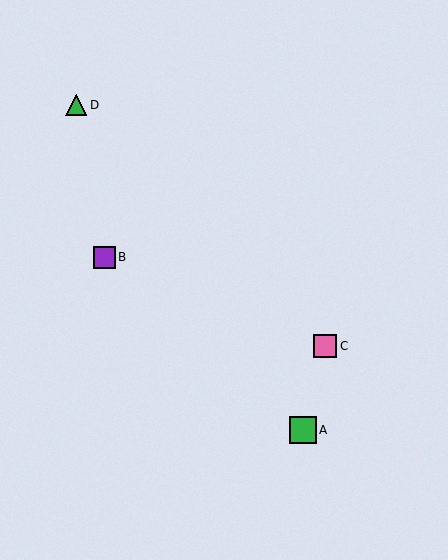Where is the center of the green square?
The center of the green square is at (303, 430).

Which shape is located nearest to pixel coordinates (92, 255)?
The purple square (labeled B) at (104, 257) is nearest to that location.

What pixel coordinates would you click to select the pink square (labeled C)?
Click at (325, 346) to select the pink square C.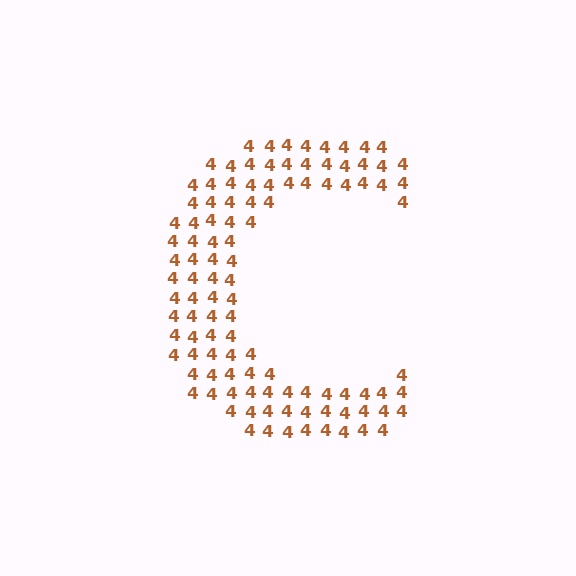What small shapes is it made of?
It is made of small digit 4's.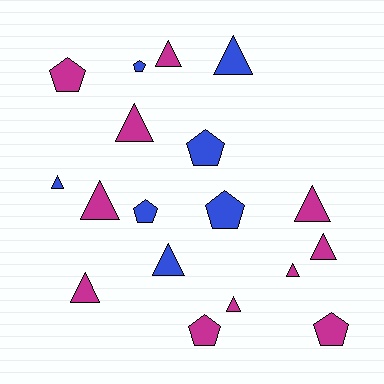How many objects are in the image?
There are 18 objects.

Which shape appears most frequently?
Triangle, with 11 objects.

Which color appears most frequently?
Magenta, with 11 objects.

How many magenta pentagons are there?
There are 3 magenta pentagons.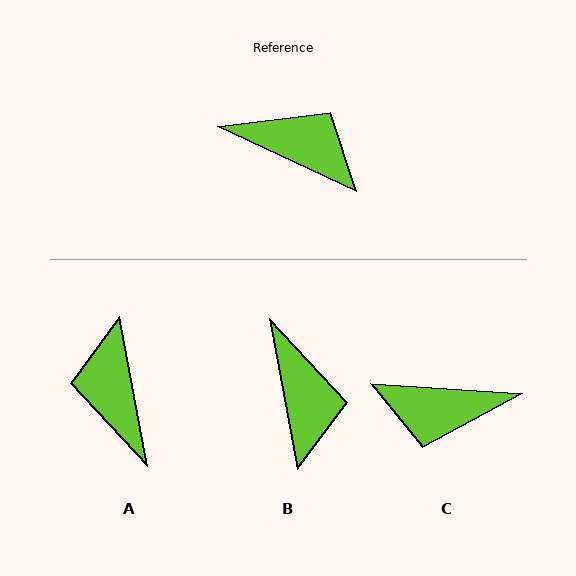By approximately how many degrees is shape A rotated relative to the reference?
Approximately 126 degrees counter-clockwise.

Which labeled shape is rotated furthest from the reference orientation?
C, about 159 degrees away.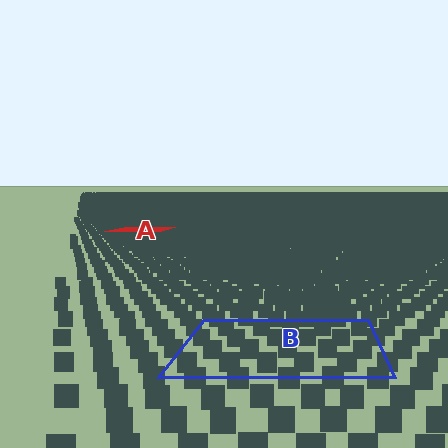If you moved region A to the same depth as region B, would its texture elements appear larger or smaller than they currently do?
They would appear larger. At a closer depth, the same texture elements are projected at a bigger on-screen size.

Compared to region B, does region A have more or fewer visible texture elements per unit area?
Region A has more texture elements per unit area — they are packed more densely because it is farther away.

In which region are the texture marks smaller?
The texture marks are smaller in region A, because it is farther away.